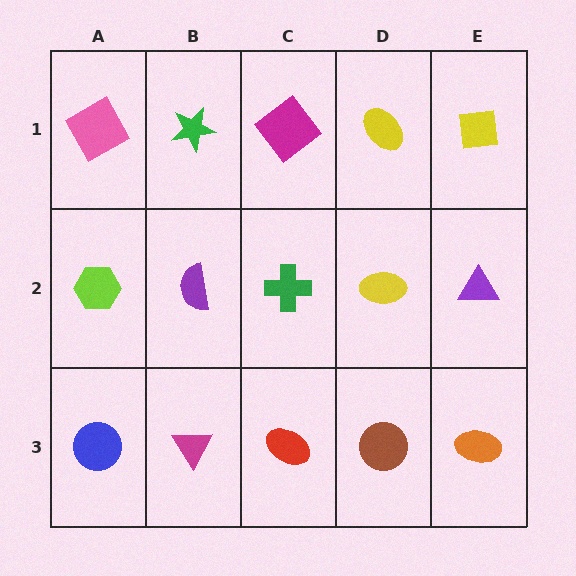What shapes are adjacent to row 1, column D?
A yellow ellipse (row 2, column D), a magenta diamond (row 1, column C), a yellow square (row 1, column E).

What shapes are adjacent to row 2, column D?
A yellow ellipse (row 1, column D), a brown circle (row 3, column D), a green cross (row 2, column C), a purple triangle (row 2, column E).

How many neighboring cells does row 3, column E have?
2.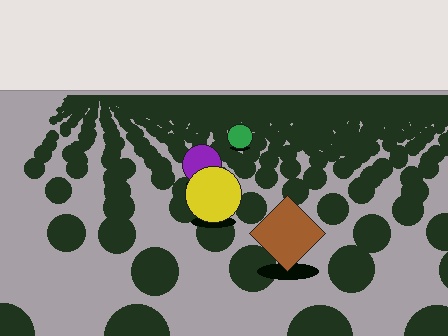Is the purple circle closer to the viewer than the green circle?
Yes. The purple circle is closer — you can tell from the texture gradient: the ground texture is coarser near it.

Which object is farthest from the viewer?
The green circle is farthest from the viewer. It appears smaller and the ground texture around it is denser.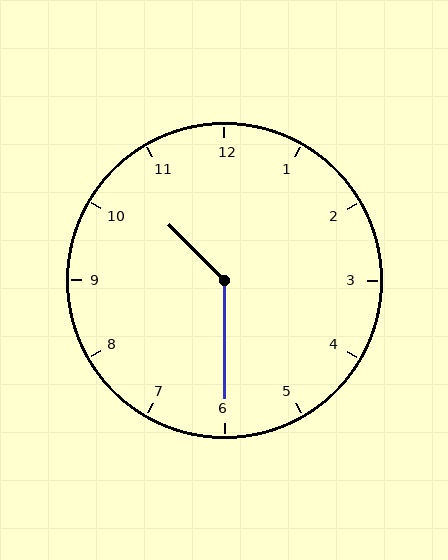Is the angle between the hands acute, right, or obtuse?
It is obtuse.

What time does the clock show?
10:30.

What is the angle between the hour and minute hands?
Approximately 135 degrees.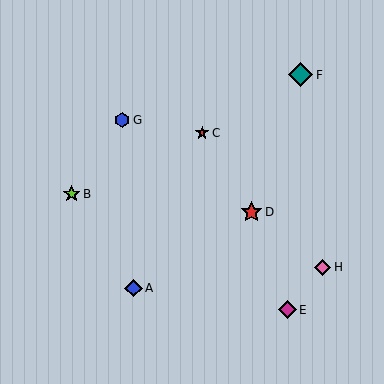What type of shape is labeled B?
Shape B is a lime star.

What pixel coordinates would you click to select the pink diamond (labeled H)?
Click at (322, 267) to select the pink diamond H.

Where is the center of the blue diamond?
The center of the blue diamond is at (134, 288).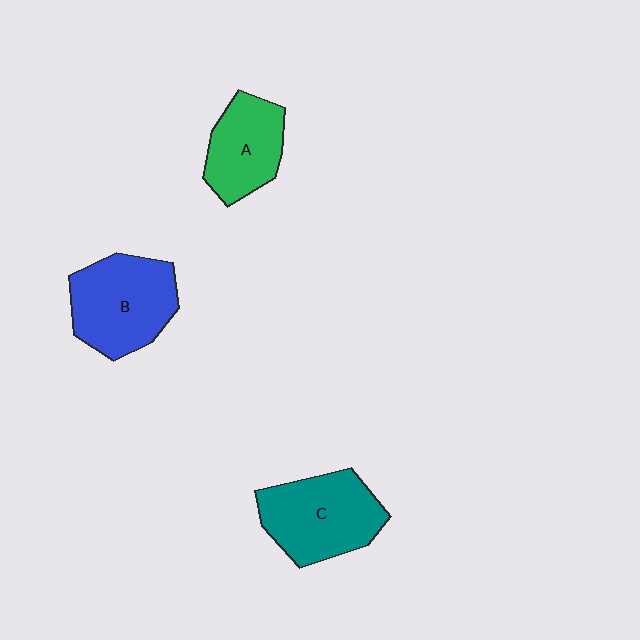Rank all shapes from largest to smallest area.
From largest to smallest: C (teal), B (blue), A (green).